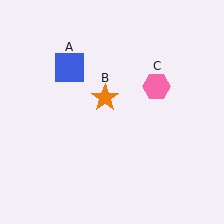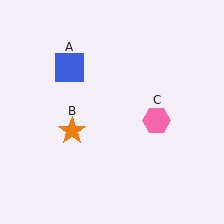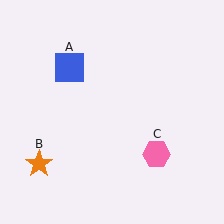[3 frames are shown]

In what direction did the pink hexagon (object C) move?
The pink hexagon (object C) moved down.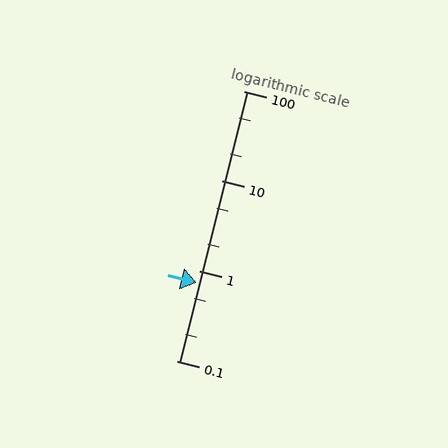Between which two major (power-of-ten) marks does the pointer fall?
The pointer is between 0.1 and 1.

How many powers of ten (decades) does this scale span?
The scale spans 3 decades, from 0.1 to 100.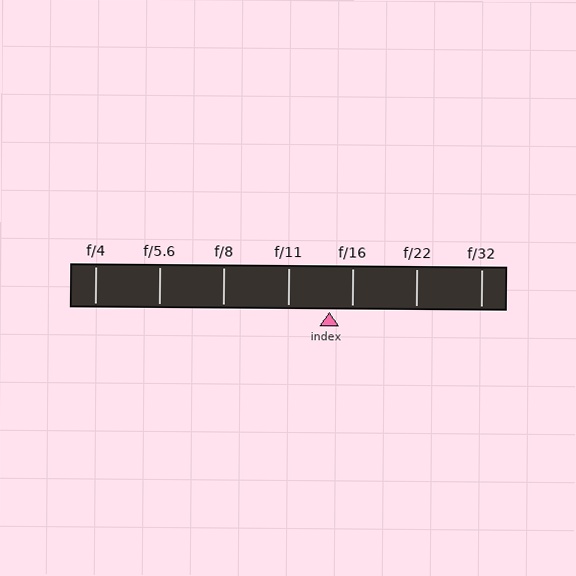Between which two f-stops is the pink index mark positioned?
The index mark is between f/11 and f/16.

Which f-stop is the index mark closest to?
The index mark is closest to f/16.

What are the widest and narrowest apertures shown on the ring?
The widest aperture shown is f/4 and the narrowest is f/32.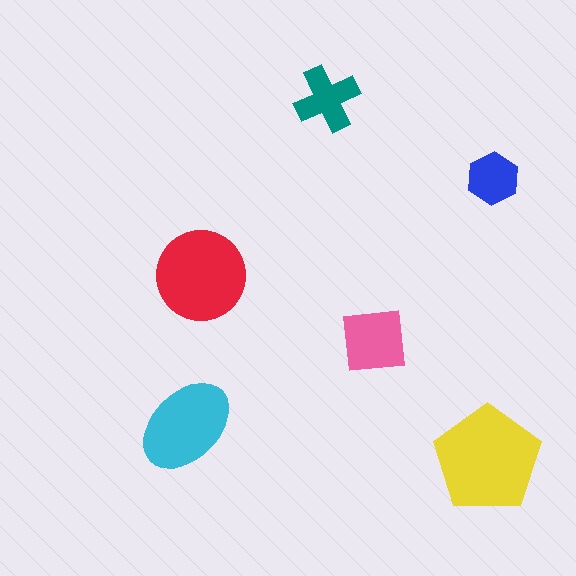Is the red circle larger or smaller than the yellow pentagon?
Smaller.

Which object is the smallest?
The blue hexagon.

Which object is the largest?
The yellow pentagon.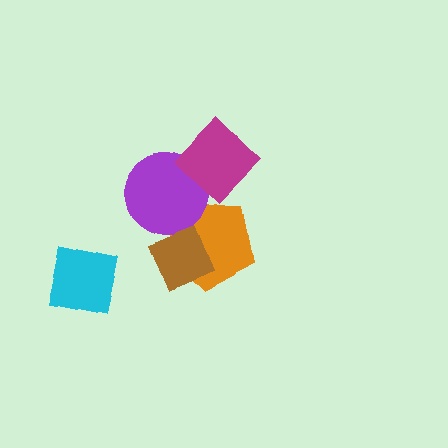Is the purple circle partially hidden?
Yes, it is partially covered by another shape.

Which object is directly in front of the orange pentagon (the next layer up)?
The purple circle is directly in front of the orange pentagon.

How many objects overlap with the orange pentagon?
2 objects overlap with the orange pentagon.